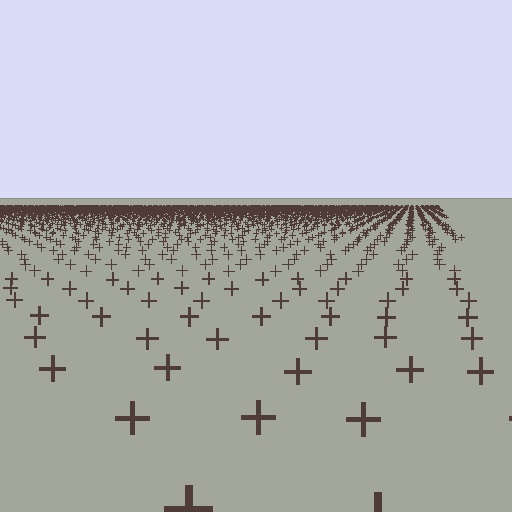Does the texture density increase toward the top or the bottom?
Density increases toward the top.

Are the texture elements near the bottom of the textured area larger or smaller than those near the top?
Larger. Near the bottom, elements are closer to the viewer and appear at a bigger on-screen size.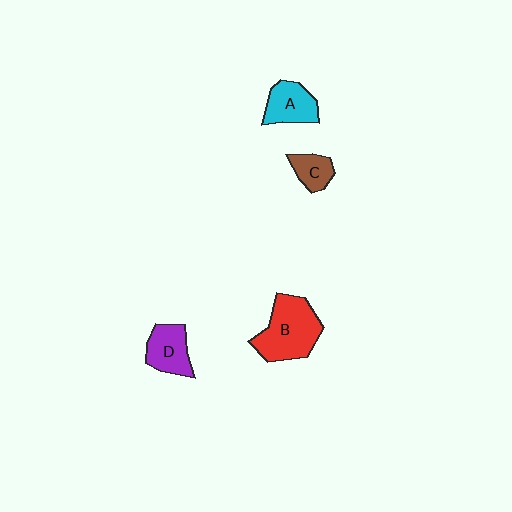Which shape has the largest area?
Shape B (red).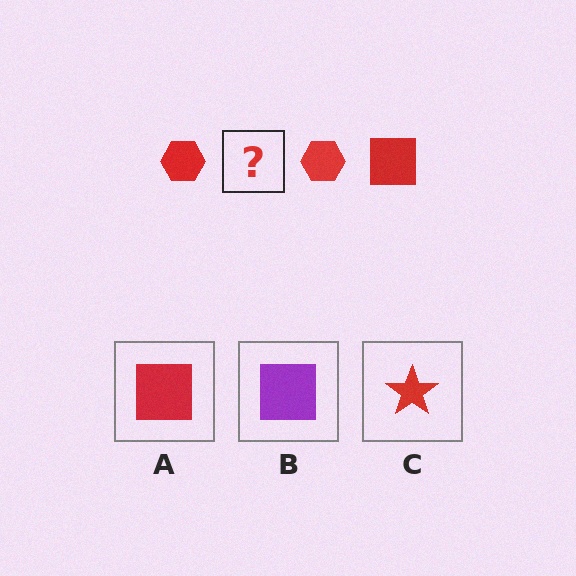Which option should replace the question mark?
Option A.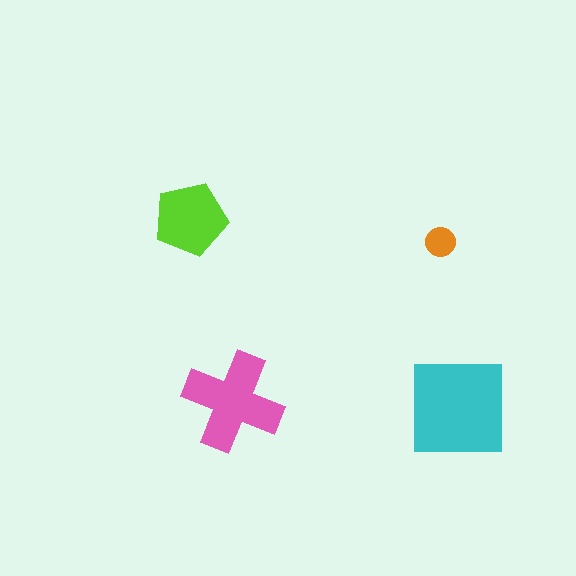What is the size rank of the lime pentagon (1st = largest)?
3rd.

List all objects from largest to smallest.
The cyan square, the pink cross, the lime pentagon, the orange circle.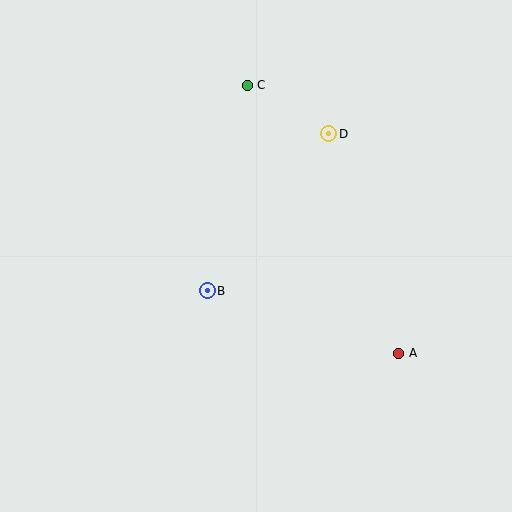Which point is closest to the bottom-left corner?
Point B is closest to the bottom-left corner.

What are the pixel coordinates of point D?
Point D is at (329, 134).